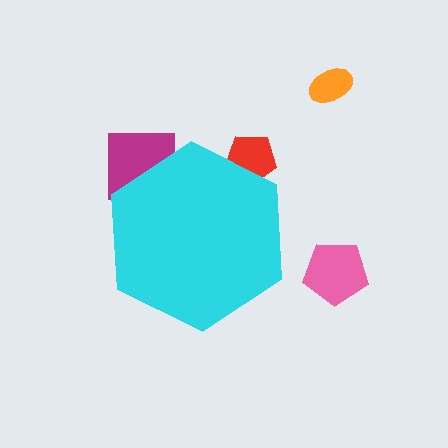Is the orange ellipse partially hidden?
No, the orange ellipse is fully visible.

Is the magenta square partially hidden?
Yes, the magenta square is partially hidden behind the cyan hexagon.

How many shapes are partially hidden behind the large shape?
2 shapes are partially hidden.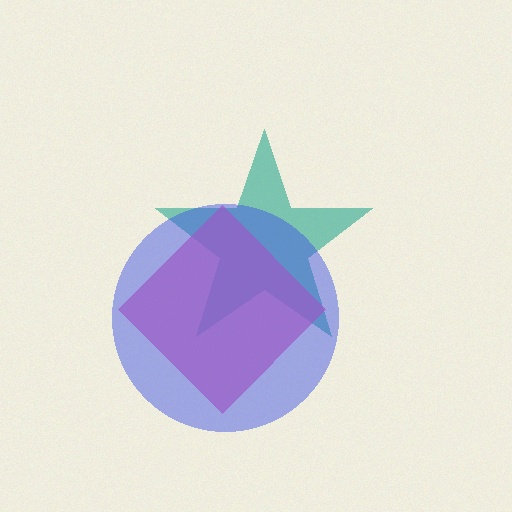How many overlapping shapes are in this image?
There are 3 overlapping shapes in the image.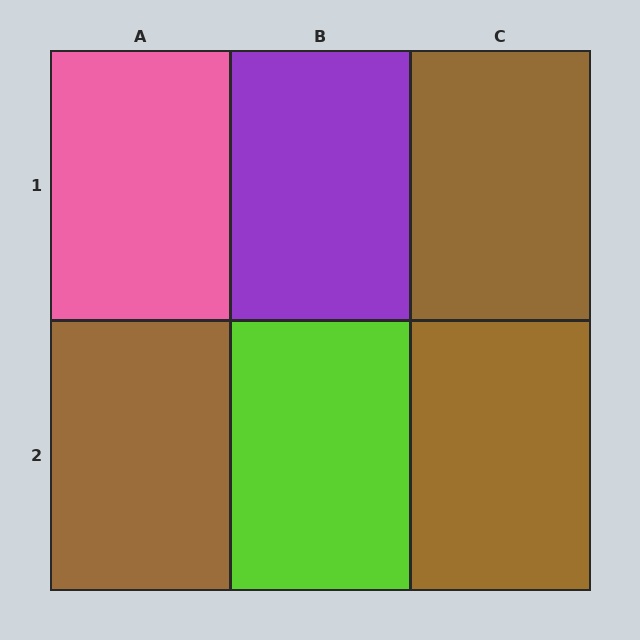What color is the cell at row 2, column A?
Brown.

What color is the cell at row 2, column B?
Lime.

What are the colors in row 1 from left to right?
Pink, purple, brown.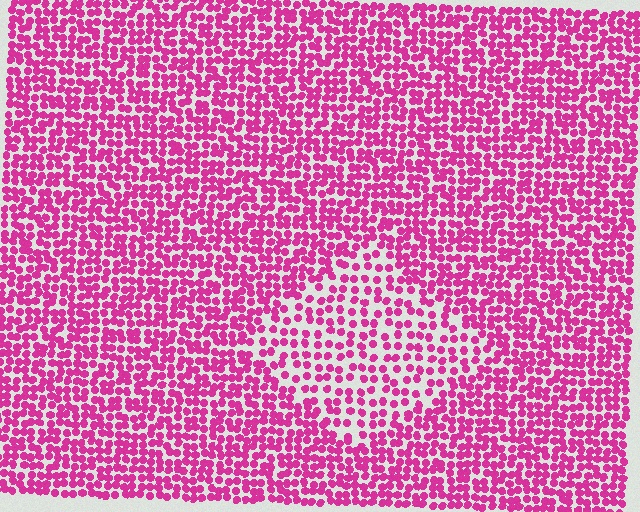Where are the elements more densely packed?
The elements are more densely packed outside the diamond boundary.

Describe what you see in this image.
The image contains small magenta elements arranged at two different densities. A diamond-shaped region is visible where the elements are less densely packed than the surrounding area.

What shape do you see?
I see a diamond.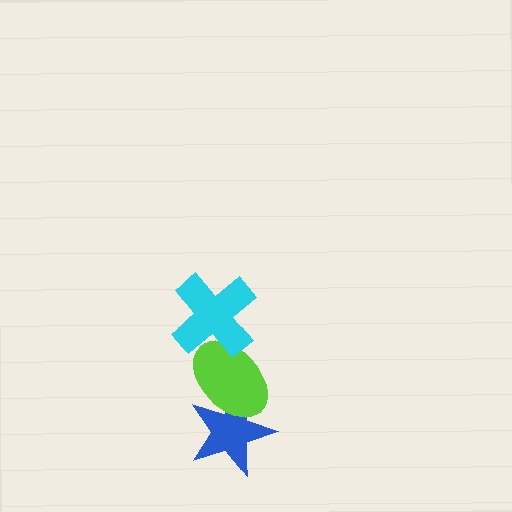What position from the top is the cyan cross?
The cyan cross is 1st from the top.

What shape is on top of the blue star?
The lime ellipse is on top of the blue star.